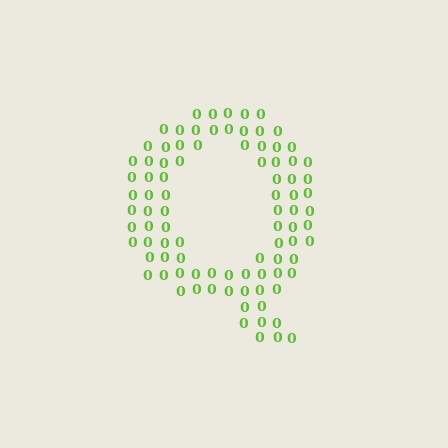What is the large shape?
The large shape is the letter Q.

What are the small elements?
The small elements are digit 0's.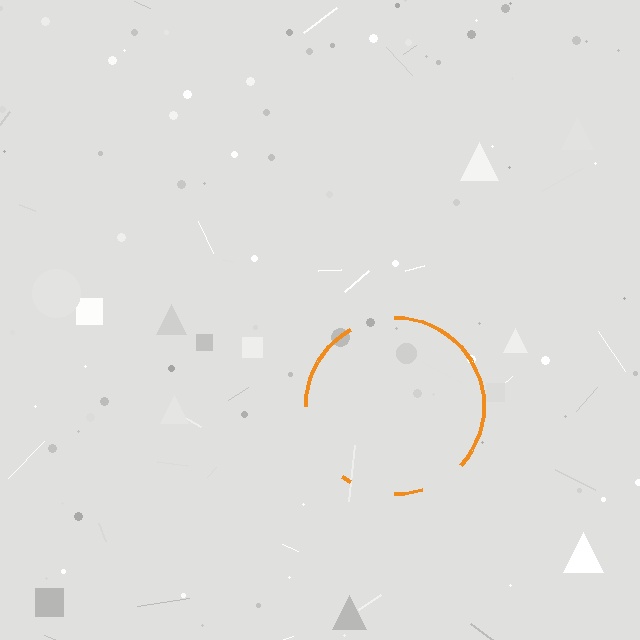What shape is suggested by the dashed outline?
The dashed outline suggests a circle.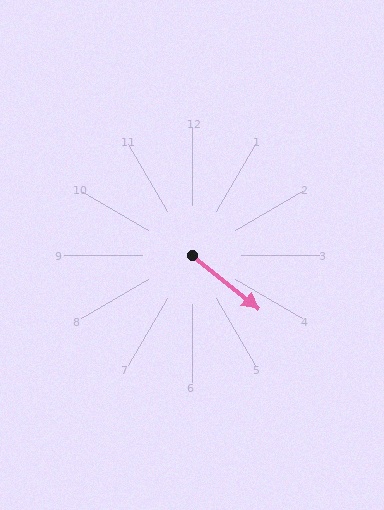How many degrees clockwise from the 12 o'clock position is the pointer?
Approximately 129 degrees.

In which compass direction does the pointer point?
Southeast.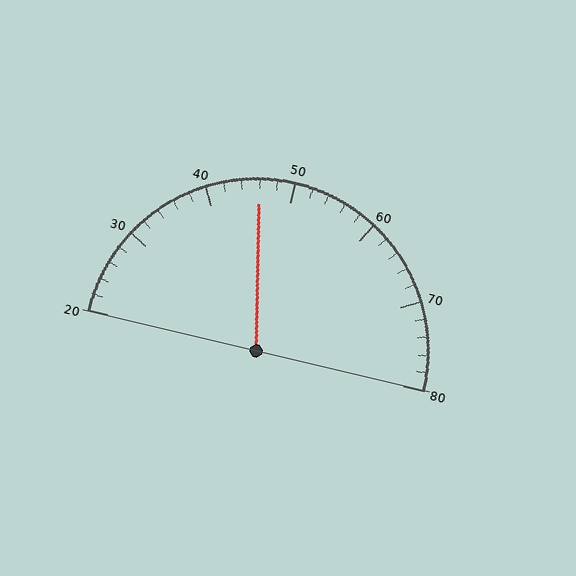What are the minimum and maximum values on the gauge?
The gauge ranges from 20 to 80.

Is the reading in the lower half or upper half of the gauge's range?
The reading is in the lower half of the range (20 to 80).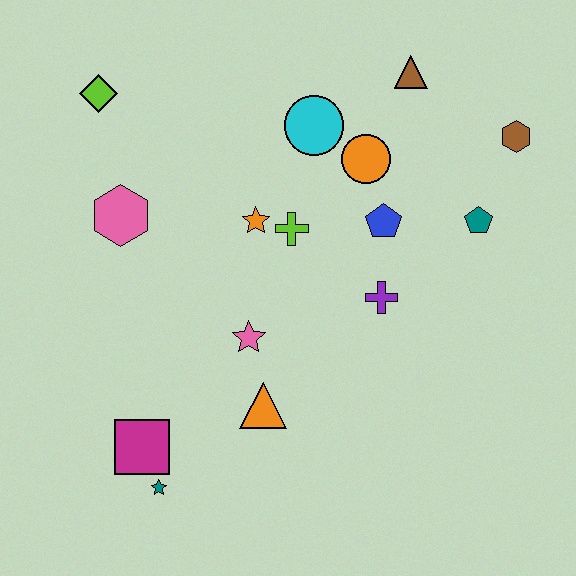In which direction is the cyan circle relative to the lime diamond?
The cyan circle is to the right of the lime diamond.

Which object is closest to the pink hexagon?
The lime diamond is closest to the pink hexagon.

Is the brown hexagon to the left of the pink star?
No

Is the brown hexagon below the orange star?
No